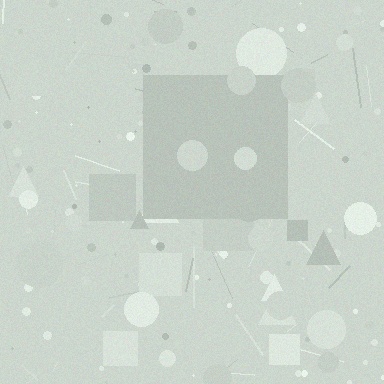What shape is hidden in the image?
A square is hidden in the image.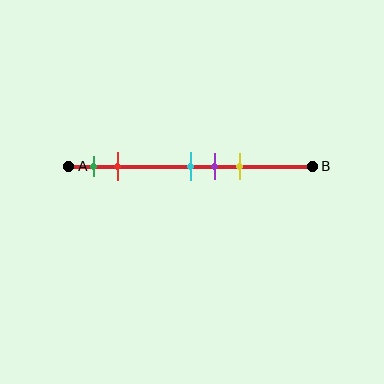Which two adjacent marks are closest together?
The cyan and purple marks are the closest adjacent pair.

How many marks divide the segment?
There are 5 marks dividing the segment.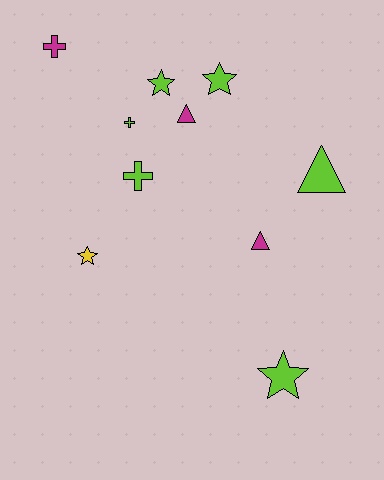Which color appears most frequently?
Lime, with 6 objects.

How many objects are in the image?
There are 10 objects.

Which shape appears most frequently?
Star, with 4 objects.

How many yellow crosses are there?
There are no yellow crosses.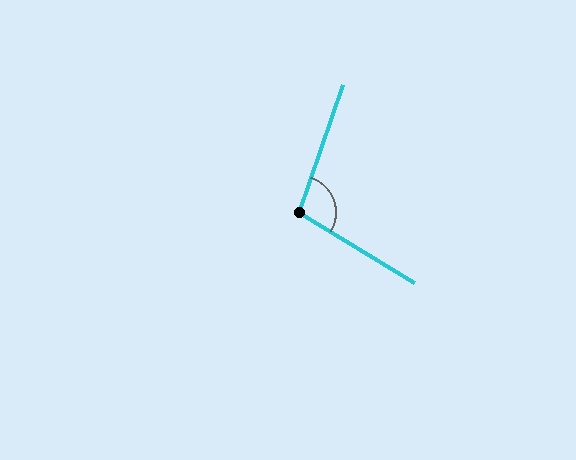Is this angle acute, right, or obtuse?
It is obtuse.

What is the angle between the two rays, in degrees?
Approximately 102 degrees.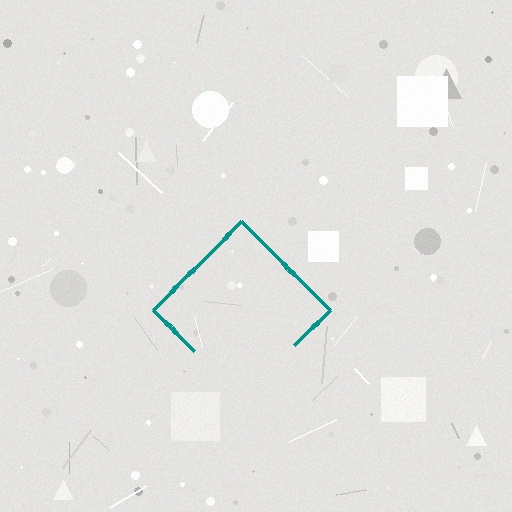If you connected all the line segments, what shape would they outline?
They would outline a diamond.